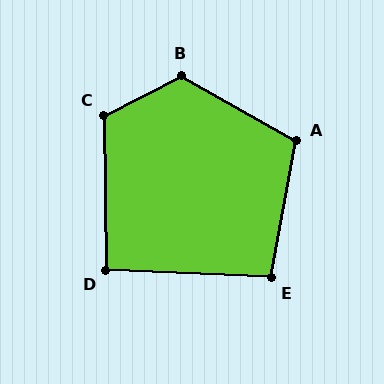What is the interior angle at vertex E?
Approximately 98 degrees (obtuse).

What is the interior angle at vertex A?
Approximately 109 degrees (obtuse).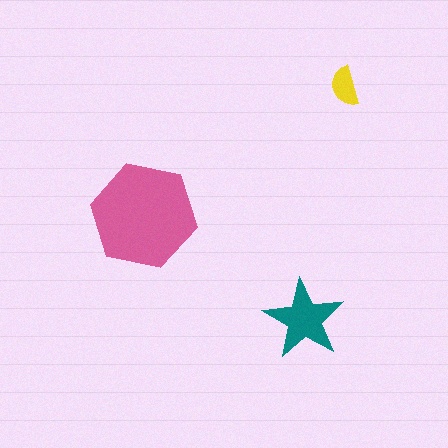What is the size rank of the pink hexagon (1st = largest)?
1st.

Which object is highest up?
The yellow semicircle is topmost.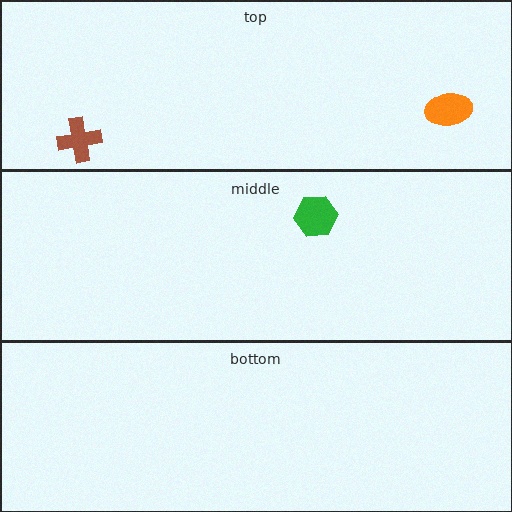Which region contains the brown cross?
The top region.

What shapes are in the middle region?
The green hexagon.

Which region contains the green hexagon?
The middle region.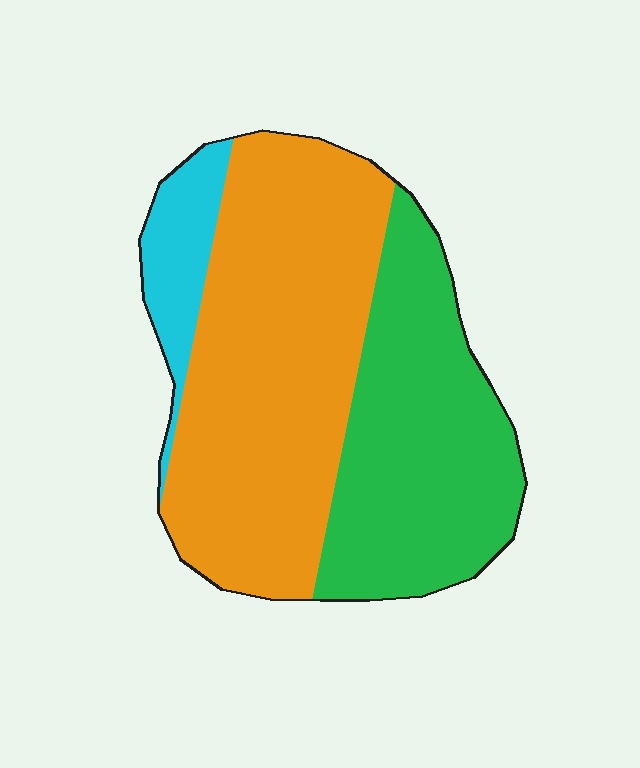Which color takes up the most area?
Orange, at roughly 55%.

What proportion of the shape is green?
Green takes up about three eighths (3/8) of the shape.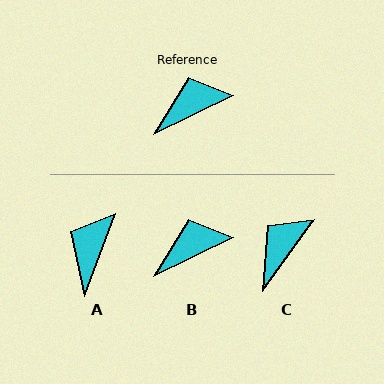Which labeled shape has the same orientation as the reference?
B.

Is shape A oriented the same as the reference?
No, it is off by about 43 degrees.